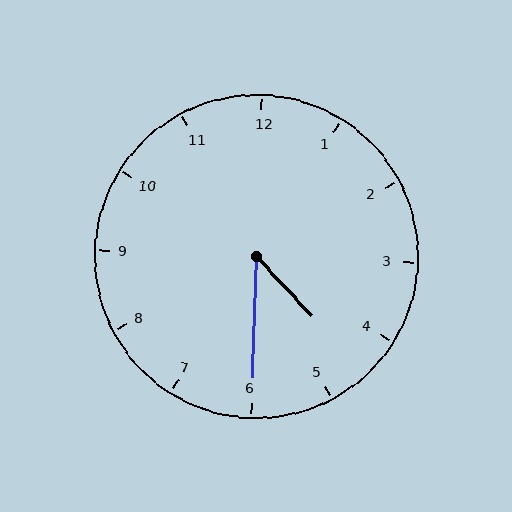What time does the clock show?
4:30.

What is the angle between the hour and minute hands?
Approximately 45 degrees.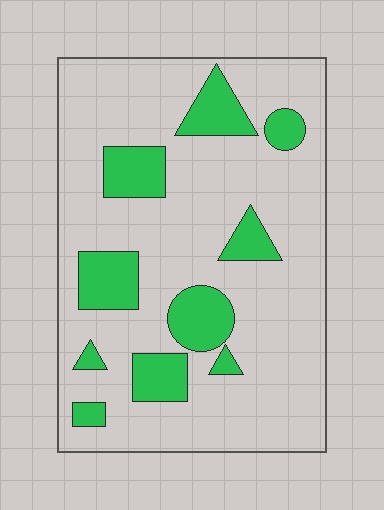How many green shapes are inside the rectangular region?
10.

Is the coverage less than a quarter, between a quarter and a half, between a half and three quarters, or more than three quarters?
Less than a quarter.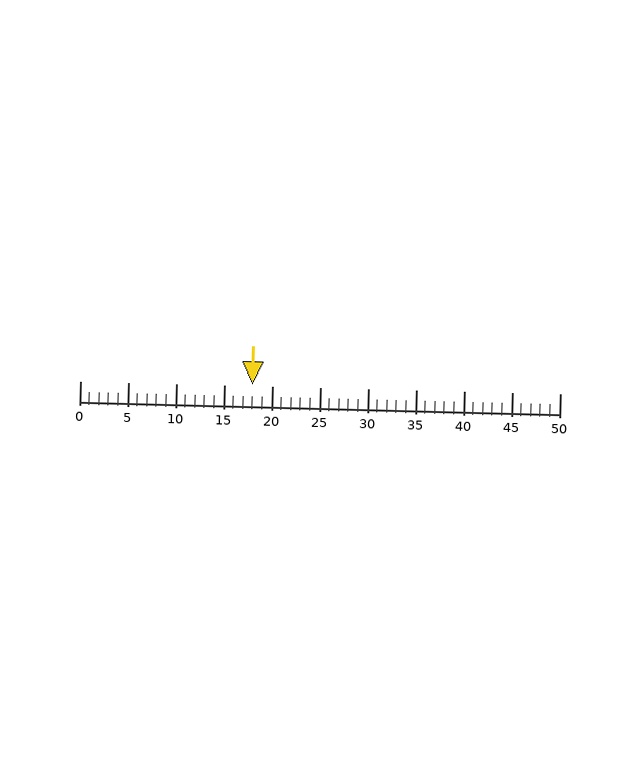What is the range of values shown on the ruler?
The ruler shows values from 0 to 50.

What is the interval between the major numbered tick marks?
The major tick marks are spaced 5 units apart.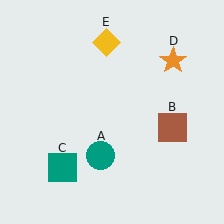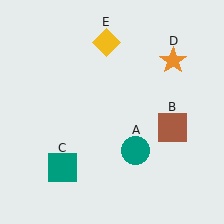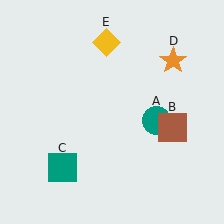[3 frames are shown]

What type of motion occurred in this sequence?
The teal circle (object A) rotated counterclockwise around the center of the scene.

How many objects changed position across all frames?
1 object changed position: teal circle (object A).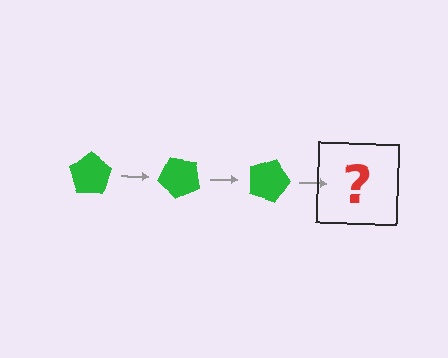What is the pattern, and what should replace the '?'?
The pattern is that the pentagon rotates 45 degrees each step. The '?' should be a green pentagon rotated 135 degrees.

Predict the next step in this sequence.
The next step is a green pentagon rotated 135 degrees.